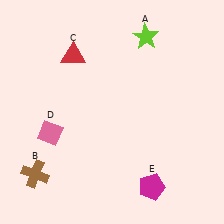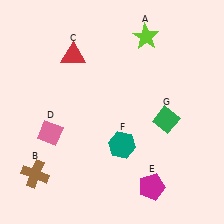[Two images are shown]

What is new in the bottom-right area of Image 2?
A green diamond (G) was added in the bottom-right area of Image 2.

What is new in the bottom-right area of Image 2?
A teal hexagon (F) was added in the bottom-right area of Image 2.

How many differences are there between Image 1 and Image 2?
There are 2 differences between the two images.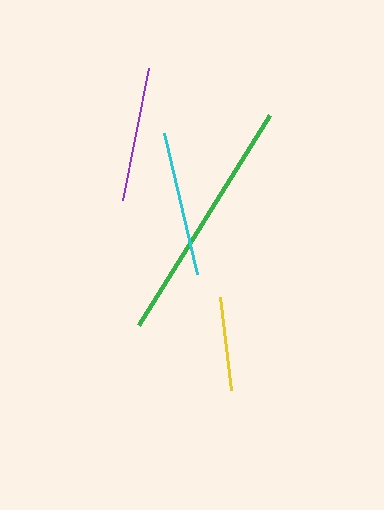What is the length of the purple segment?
The purple segment is approximately 135 pixels long.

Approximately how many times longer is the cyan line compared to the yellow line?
The cyan line is approximately 1.5 times the length of the yellow line.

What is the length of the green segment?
The green segment is approximately 248 pixels long.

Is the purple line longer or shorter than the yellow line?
The purple line is longer than the yellow line.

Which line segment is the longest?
The green line is the longest at approximately 248 pixels.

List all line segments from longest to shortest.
From longest to shortest: green, cyan, purple, yellow.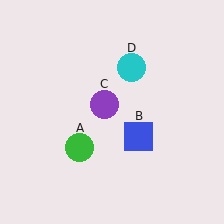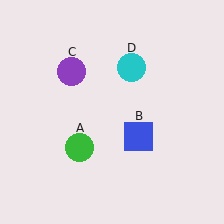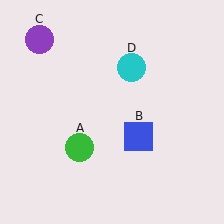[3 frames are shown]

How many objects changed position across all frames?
1 object changed position: purple circle (object C).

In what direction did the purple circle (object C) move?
The purple circle (object C) moved up and to the left.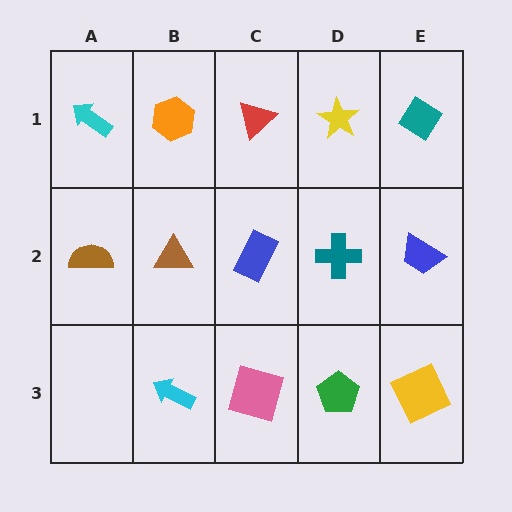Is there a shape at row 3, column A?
No, that cell is empty.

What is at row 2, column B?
A brown triangle.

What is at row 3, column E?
A yellow square.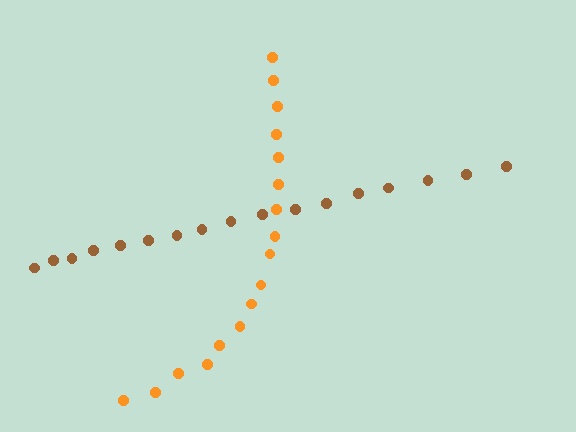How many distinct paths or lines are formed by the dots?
There are 2 distinct paths.